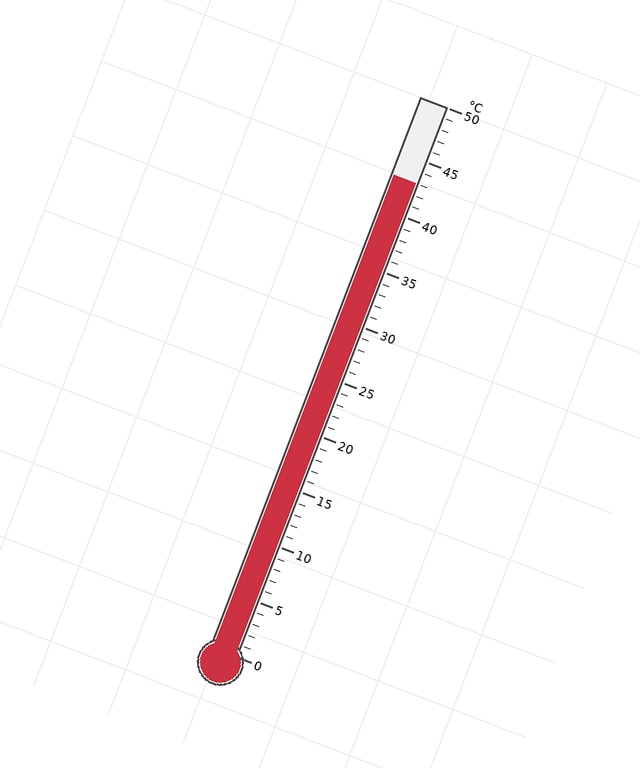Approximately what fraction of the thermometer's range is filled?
The thermometer is filled to approximately 85% of its range.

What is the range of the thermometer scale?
The thermometer scale ranges from 0°C to 50°C.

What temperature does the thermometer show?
The thermometer shows approximately 43°C.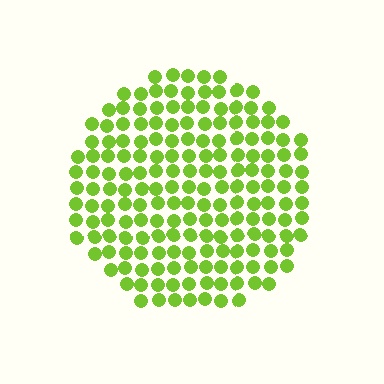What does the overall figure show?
The overall figure shows a circle.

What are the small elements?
The small elements are circles.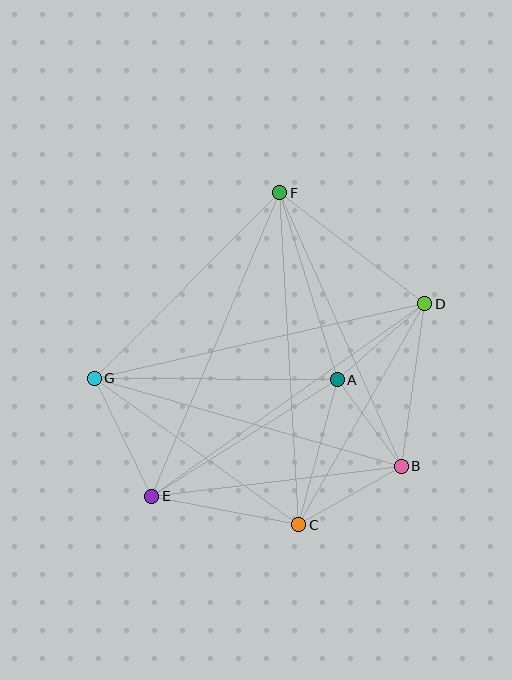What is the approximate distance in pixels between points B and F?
The distance between B and F is approximately 299 pixels.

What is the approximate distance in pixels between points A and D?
The distance between A and D is approximately 116 pixels.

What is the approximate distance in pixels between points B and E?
The distance between B and E is approximately 251 pixels.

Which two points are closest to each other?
Points A and B are closest to each other.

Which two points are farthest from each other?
Points D and G are farthest from each other.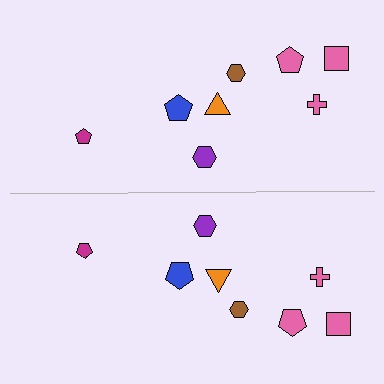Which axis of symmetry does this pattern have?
The pattern has a horizontal axis of symmetry running through the center of the image.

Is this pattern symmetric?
Yes, this pattern has bilateral (reflection) symmetry.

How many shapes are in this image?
There are 16 shapes in this image.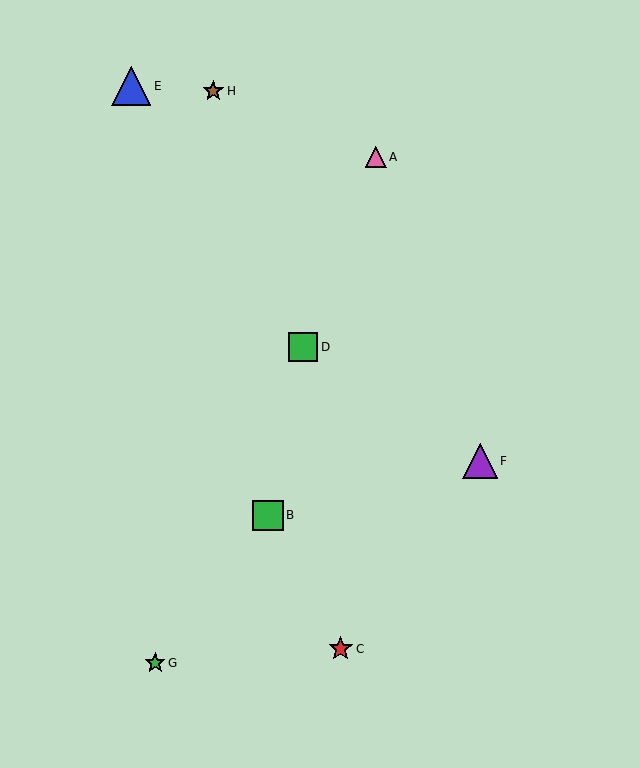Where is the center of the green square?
The center of the green square is at (303, 347).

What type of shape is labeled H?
Shape H is a brown star.